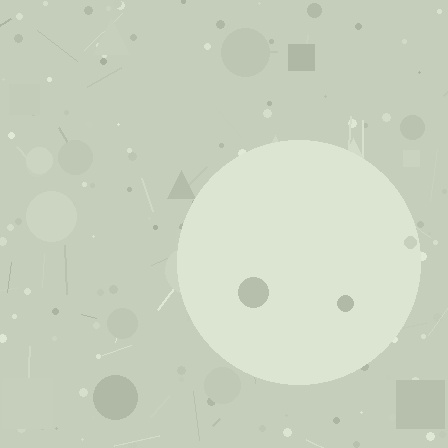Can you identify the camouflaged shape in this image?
The camouflaged shape is a circle.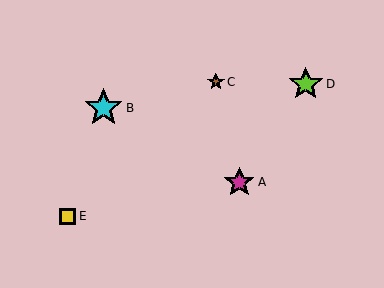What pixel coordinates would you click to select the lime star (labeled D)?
Click at (306, 84) to select the lime star D.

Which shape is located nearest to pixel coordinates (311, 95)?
The lime star (labeled D) at (306, 84) is nearest to that location.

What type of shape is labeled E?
Shape E is a yellow square.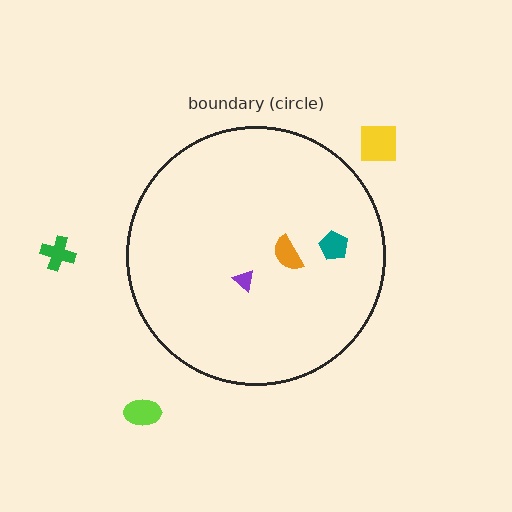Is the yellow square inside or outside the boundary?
Outside.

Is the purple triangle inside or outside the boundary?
Inside.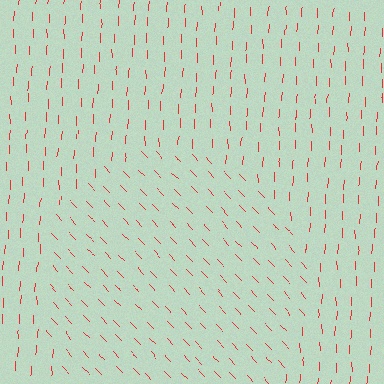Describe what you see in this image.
The image is filled with small red line segments. A circle region in the image has lines oriented differently from the surrounding lines, creating a visible texture boundary.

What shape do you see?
I see a circle.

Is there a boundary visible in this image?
Yes, there is a texture boundary formed by a change in line orientation.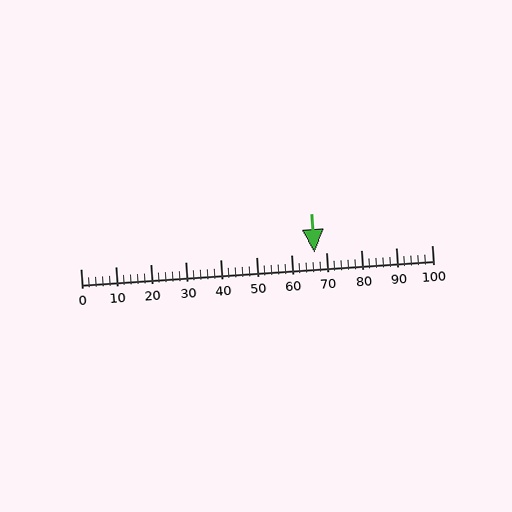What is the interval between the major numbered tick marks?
The major tick marks are spaced 10 units apart.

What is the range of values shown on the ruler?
The ruler shows values from 0 to 100.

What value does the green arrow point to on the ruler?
The green arrow points to approximately 67.